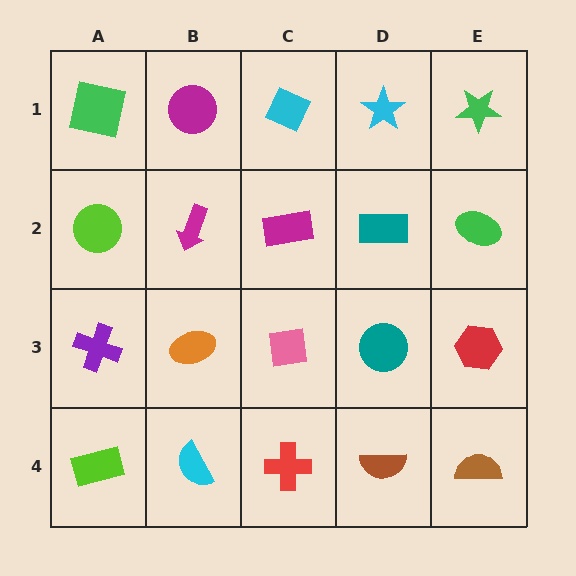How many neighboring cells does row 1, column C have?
3.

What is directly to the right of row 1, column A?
A magenta circle.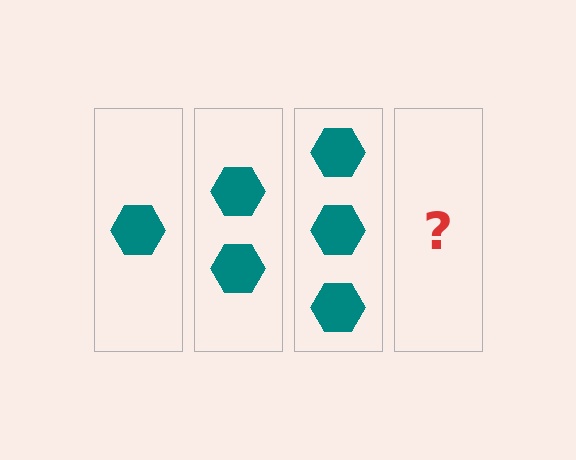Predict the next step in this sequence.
The next step is 4 hexagons.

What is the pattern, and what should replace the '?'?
The pattern is that each step adds one more hexagon. The '?' should be 4 hexagons.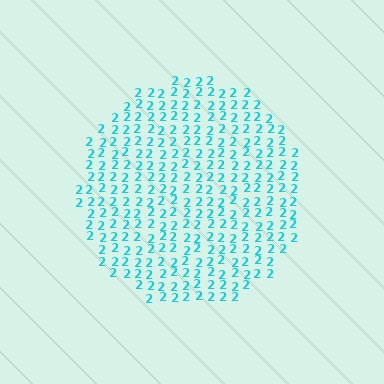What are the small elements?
The small elements are digit 2's.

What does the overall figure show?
The overall figure shows a circle.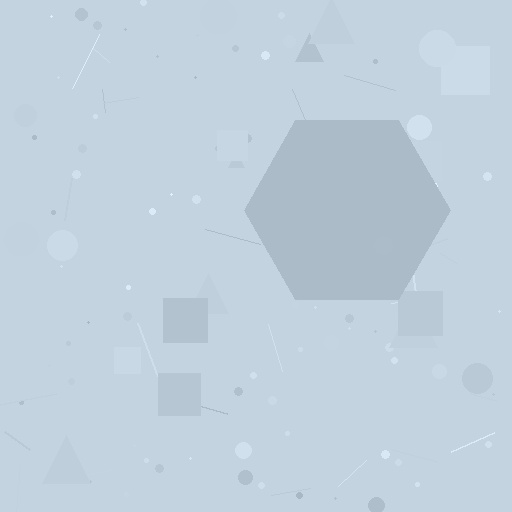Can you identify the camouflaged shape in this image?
The camouflaged shape is a hexagon.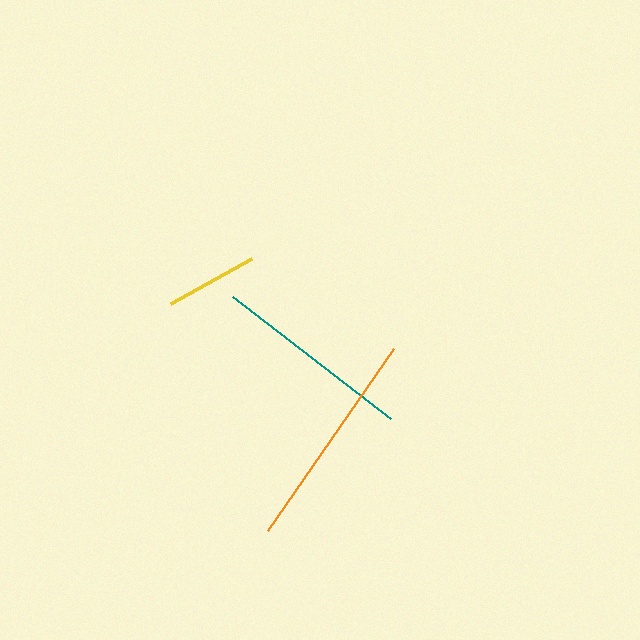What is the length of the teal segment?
The teal segment is approximately 200 pixels long.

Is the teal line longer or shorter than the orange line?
The orange line is longer than the teal line.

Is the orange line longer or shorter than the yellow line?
The orange line is longer than the yellow line.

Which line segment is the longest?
The orange line is the longest at approximately 221 pixels.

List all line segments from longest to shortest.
From longest to shortest: orange, teal, yellow.